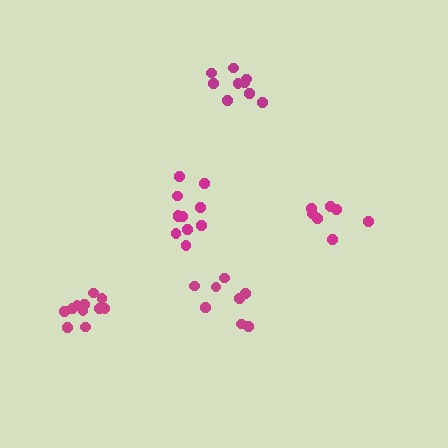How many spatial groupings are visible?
There are 5 spatial groupings.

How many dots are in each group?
Group 1: 11 dots, Group 2: 9 dots, Group 3: 11 dots, Group 4: 7 dots, Group 5: 8 dots (46 total).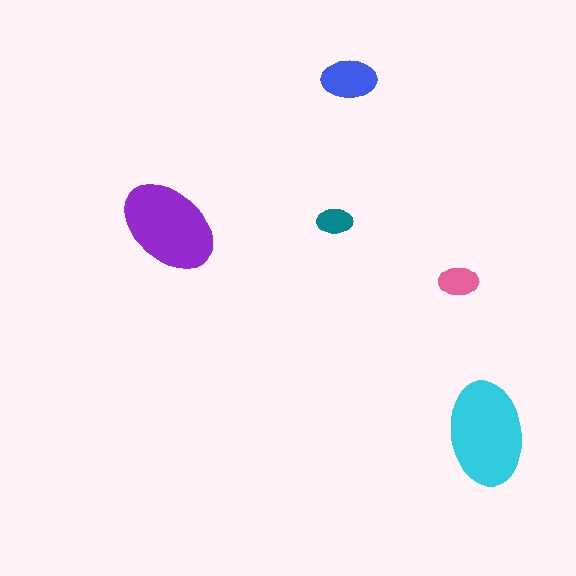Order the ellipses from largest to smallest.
the cyan one, the purple one, the blue one, the pink one, the teal one.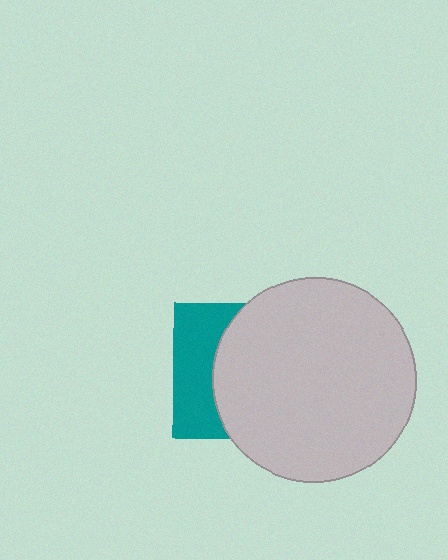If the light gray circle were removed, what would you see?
You would see the complete teal square.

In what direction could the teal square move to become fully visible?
The teal square could move left. That would shift it out from behind the light gray circle entirely.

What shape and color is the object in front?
The object in front is a light gray circle.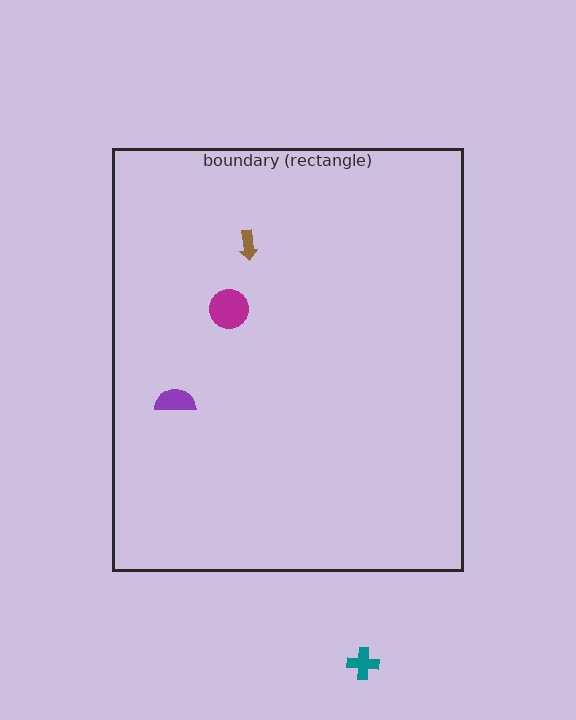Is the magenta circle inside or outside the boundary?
Inside.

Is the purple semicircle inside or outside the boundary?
Inside.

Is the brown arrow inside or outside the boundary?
Inside.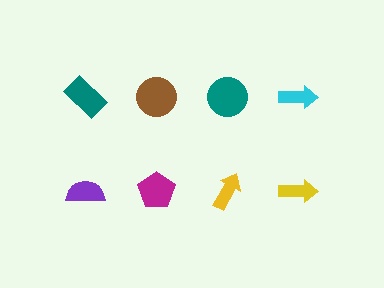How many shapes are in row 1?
4 shapes.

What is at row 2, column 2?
A magenta pentagon.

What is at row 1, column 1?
A teal rectangle.